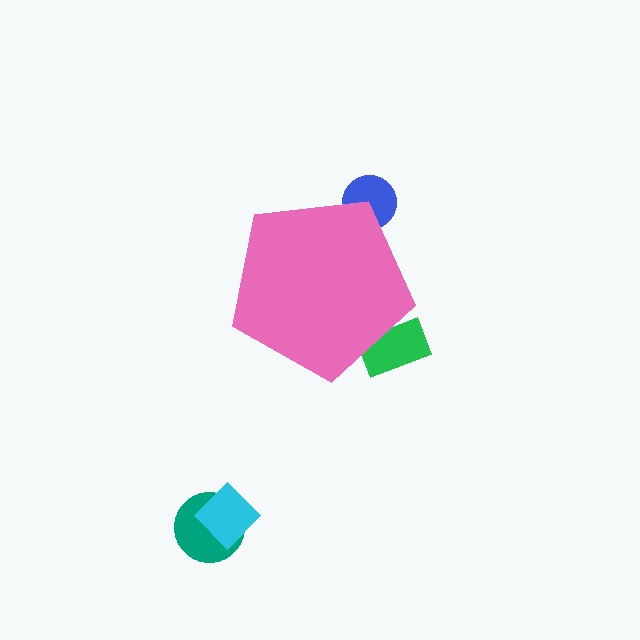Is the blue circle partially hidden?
Yes, the blue circle is partially hidden behind the pink pentagon.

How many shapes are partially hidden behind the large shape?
2 shapes are partially hidden.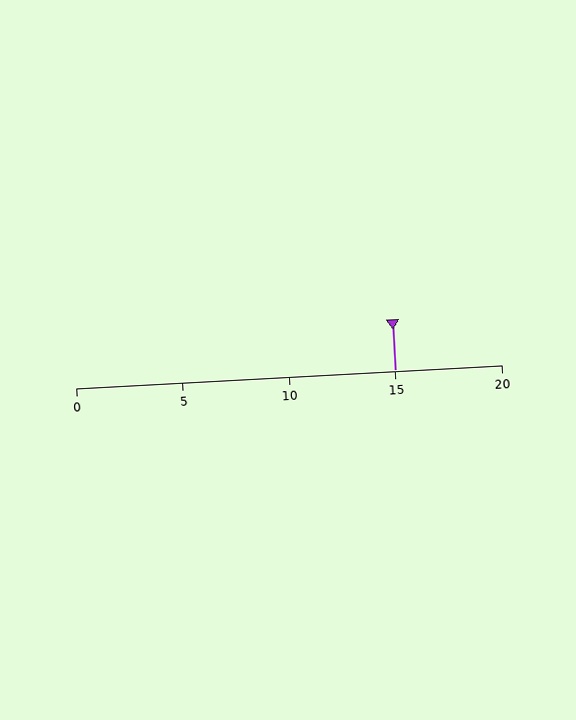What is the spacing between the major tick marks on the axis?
The major ticks are spaced 5 apart.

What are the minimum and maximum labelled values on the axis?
The axis runs from 0 to 20.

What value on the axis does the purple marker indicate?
The marker indicates approximately 15.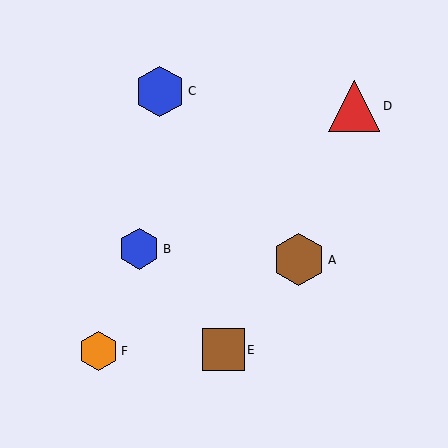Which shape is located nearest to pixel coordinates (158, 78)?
The blue hexagon (labeled C) at (160, 91) is nearest to that location.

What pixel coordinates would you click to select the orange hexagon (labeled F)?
Click at (98, 351) to select the orange hexagon F.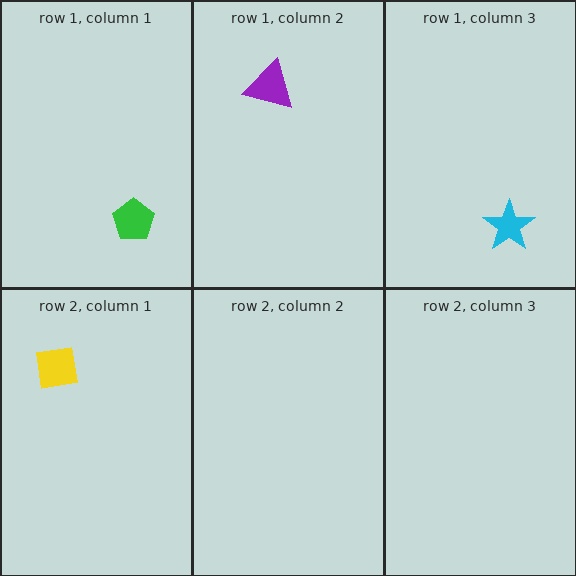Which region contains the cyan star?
The row 1, column 3 region.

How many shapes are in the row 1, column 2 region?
1.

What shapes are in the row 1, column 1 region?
The green pentagon.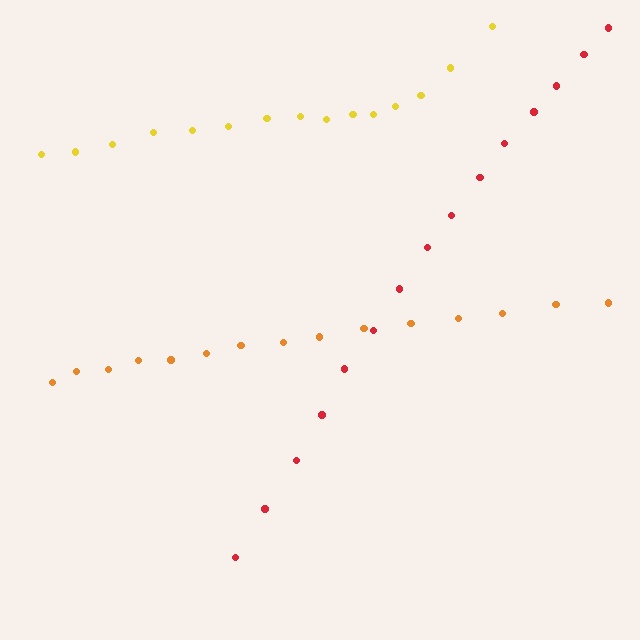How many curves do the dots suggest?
There are 3 distinct paths.